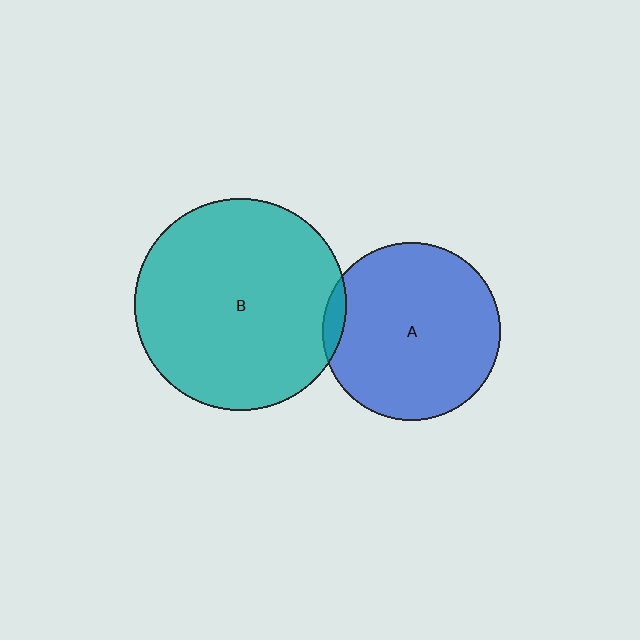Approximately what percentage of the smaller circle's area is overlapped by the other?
Approximately 5%.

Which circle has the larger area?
Circle B (teal).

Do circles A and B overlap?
Yes.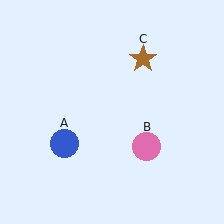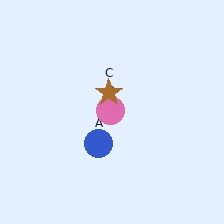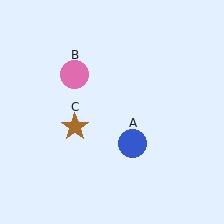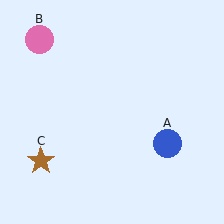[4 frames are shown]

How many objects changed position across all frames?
3 objects changed position: blue circle (object A), pink circle (object B), brown star (object C).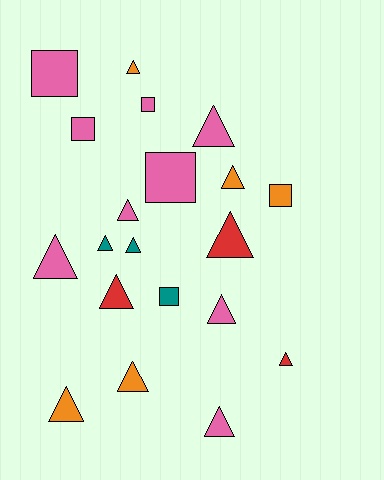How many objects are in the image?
There are 20 objects.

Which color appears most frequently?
Pink, with 9 objects.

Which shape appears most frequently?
Triangle, with 14 objects.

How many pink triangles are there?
There are 5 pink triangles.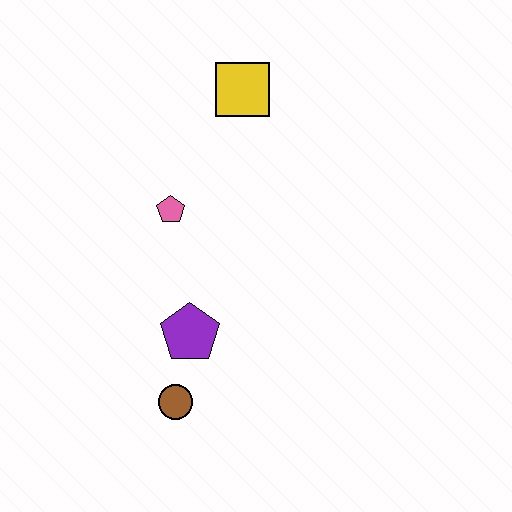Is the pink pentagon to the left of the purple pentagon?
Yes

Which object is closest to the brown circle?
The purple pentagon is closest to the brown circle.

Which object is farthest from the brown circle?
The yellow square is farthest from the brown circle.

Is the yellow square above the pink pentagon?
Yes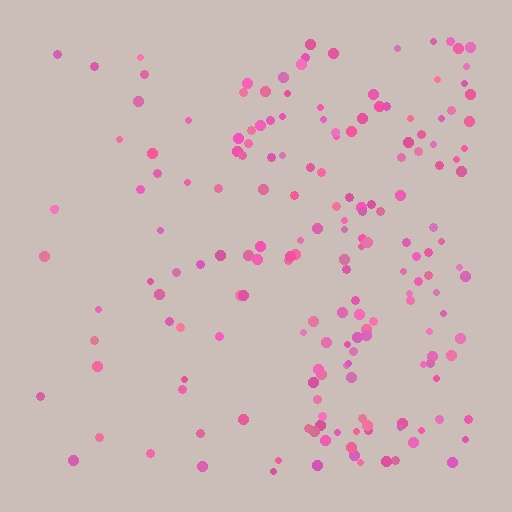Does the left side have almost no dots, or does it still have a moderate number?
Still a moderate number, just noticeably fewer than the right.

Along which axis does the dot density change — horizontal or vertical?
Horizontal.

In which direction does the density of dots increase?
From left to right, with the right side densest.